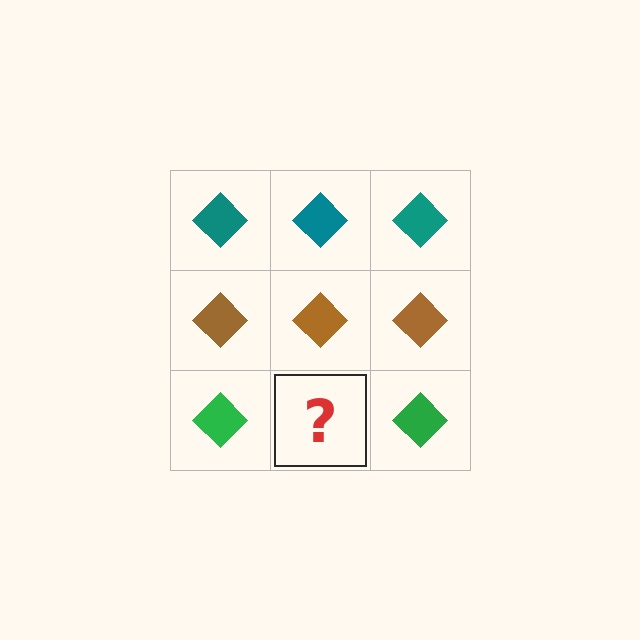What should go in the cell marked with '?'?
The missing cell should contain a green diamond.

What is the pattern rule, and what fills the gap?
The rule is that each row has a consistent color. The gap should be filled with a green diamond.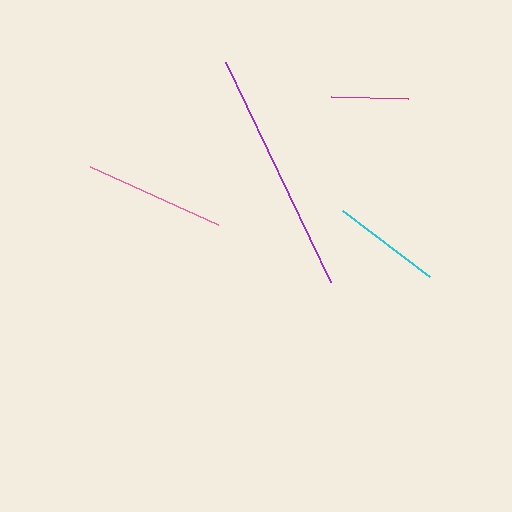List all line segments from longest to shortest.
From longest to shortest: purple, pink, cyan, magenta.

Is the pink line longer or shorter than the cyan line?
The pink line is longer than the cyan line.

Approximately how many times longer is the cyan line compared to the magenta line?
The cyan line is approximately 1.4 times the length of the magenta line.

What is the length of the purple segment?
The purple segment is approximately 244 pixels long.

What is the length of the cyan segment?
The cyan segment is approximately 110 pixels long.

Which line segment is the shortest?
The magenta line is the shortest at approximately 77 pixels.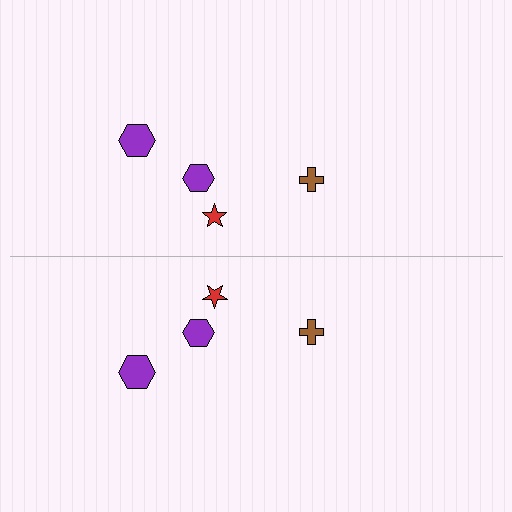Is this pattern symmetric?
Yes, this pattern has bilateral (reflection) symmetry.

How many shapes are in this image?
There are 8 shapes in this image.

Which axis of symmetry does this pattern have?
The pattern has a horizontal axis of symmetry running through the center of the image.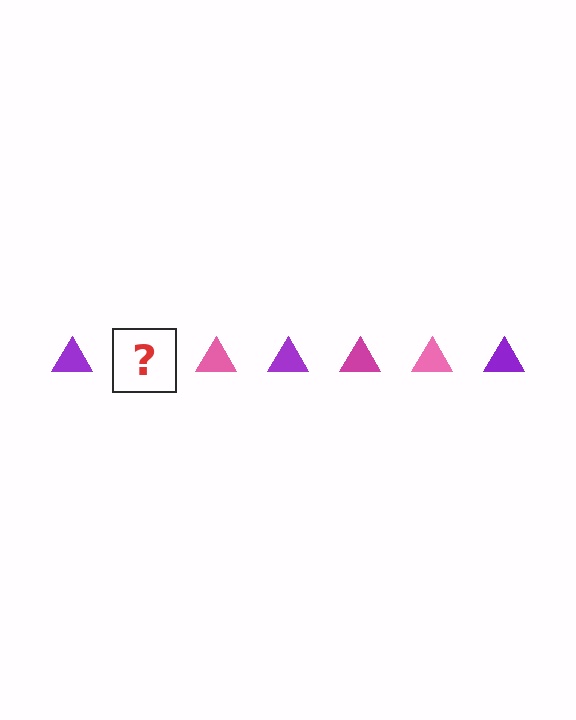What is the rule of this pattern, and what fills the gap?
The rule is that the pattern cycles through purple, magenta, pink triangles. The gap should be filled with a magenta triangle.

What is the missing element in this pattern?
The missing element is a magenta triangle.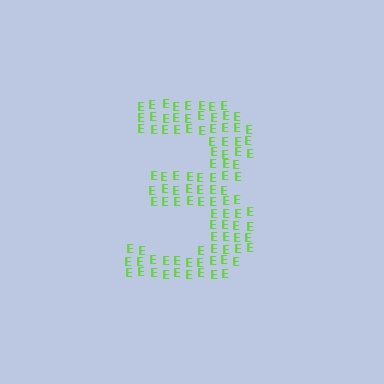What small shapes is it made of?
It is made of small letter E's.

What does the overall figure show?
The overall figure shows the digit 3.